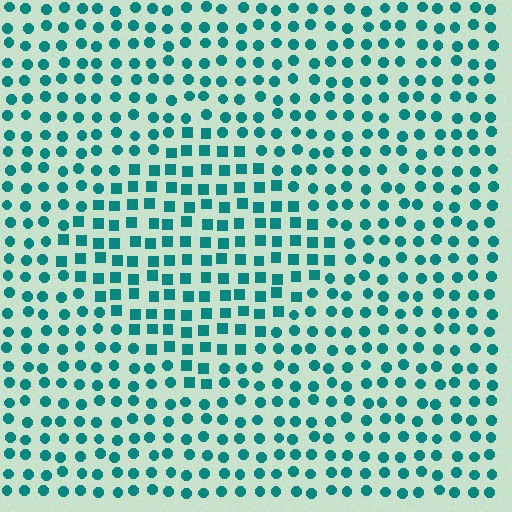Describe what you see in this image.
The image is filled with small teal elements arranged in a uniform grid. A diamond-shaped region contains squares, while the surrounding area contains circles. The boundary is defined purely by the change in element shape.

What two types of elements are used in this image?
The image uses squares inside the diamond region and circles outside it.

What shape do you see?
I see a diamond.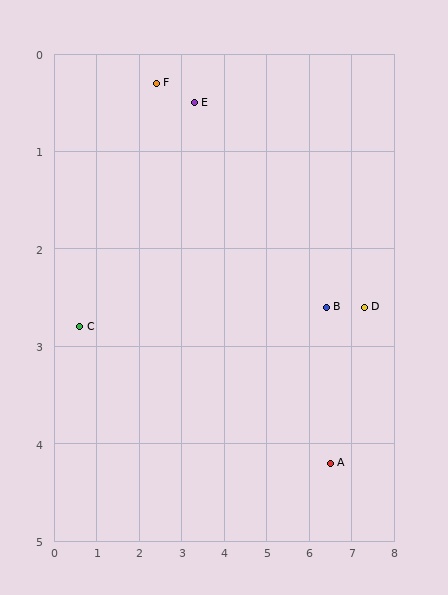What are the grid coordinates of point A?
Point A is at approximately (6.5, 4.2).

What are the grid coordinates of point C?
Point C is at approximately (0.6, 2.8).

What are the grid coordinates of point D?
Point D is at approximately (7.3, 2.6).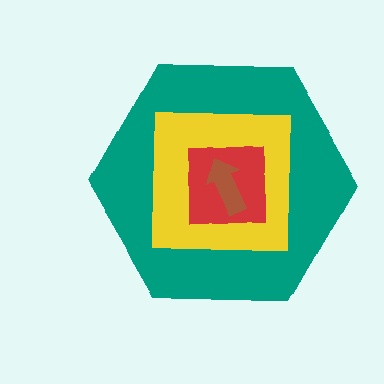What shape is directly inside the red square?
The brown arrow.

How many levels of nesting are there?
4.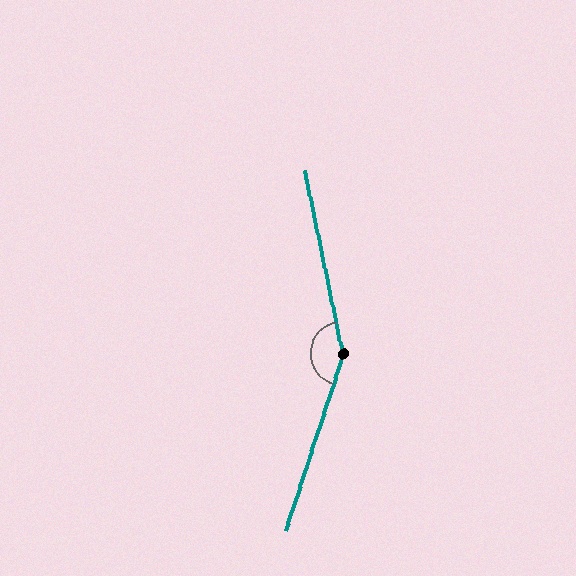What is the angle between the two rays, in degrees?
Approximately 150 degrees.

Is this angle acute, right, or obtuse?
It is obtuse.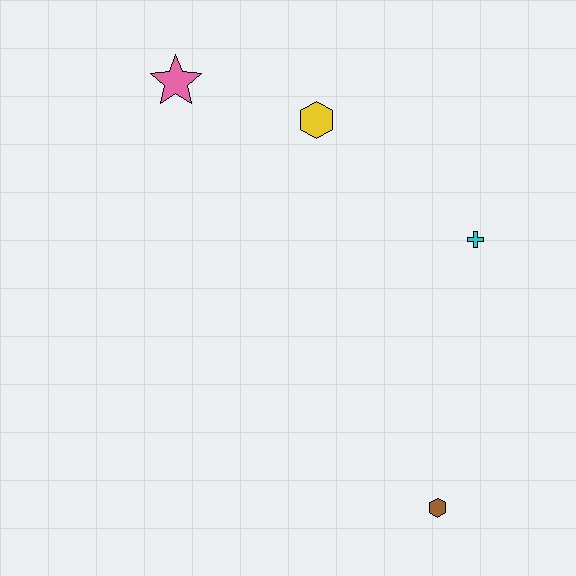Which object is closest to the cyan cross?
The yellow hexagon is closest to the cyan cross.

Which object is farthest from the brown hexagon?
The pink star is farthest from the brown hexagon.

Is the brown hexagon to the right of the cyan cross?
No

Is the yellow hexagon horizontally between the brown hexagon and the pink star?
Yes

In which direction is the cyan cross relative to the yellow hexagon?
The cyan cross is to the right of the yellow hexagon.